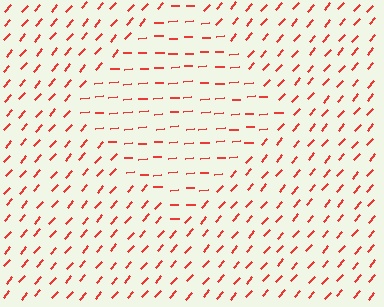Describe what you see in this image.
The image is filled with small red line segments. A diamond region in the image has lines oriented differently from the surrounding lines, creating a visible texture boundary.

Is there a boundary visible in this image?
Yes, there is a texture boundary formed by a change in line orientation.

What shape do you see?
I see a diamond.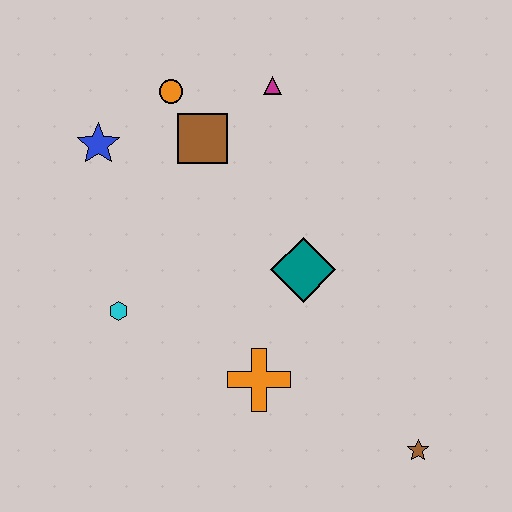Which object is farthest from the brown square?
The brown star is farthest from the brown square.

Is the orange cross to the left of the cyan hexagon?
No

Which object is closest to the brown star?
The orange cross is closest to the brown star.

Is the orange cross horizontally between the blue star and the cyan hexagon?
No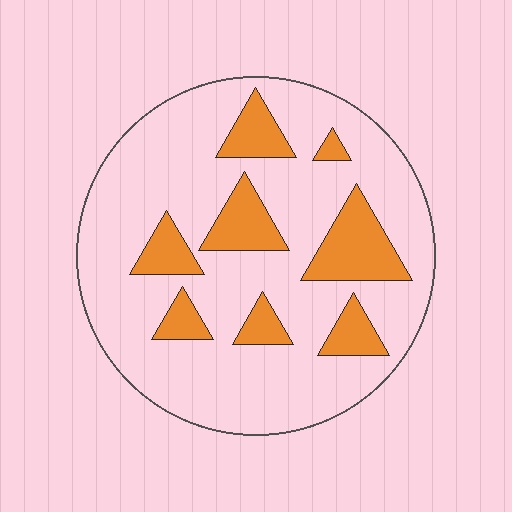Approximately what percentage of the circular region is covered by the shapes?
Approximately 20%.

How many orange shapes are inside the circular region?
8.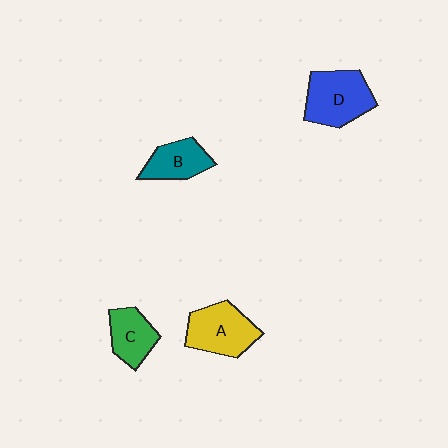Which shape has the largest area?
Shape D (blue).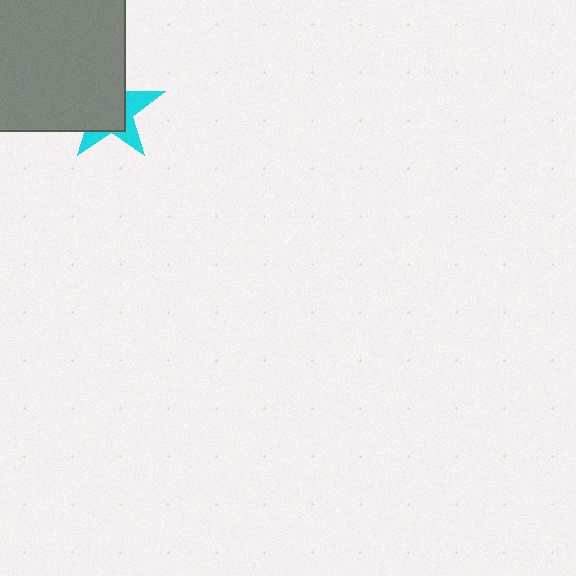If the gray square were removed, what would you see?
You would see the complete cyan star.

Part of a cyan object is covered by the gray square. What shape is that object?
It is a star.